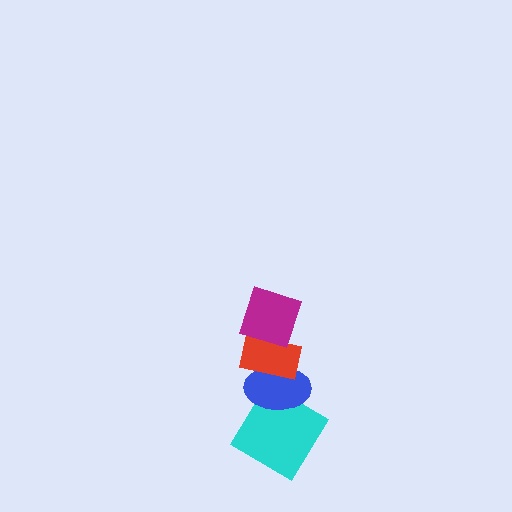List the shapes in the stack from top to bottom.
From top to bottom: the magenta square, the red rectangle, the blue ellipse, the cyan diamond.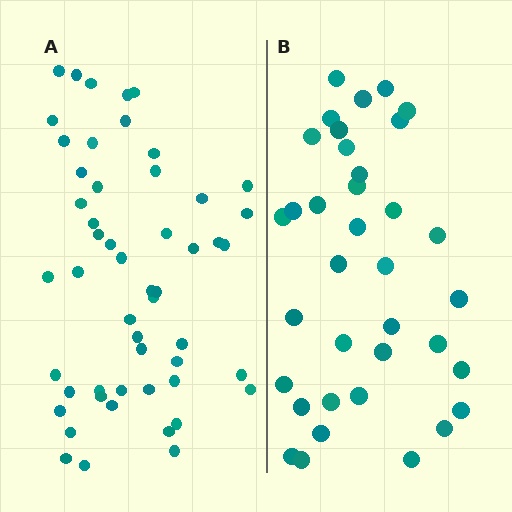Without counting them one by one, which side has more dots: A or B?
Region A (the left region) has more dots.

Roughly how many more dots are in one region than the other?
Region A has approximately 15 more dots than region B.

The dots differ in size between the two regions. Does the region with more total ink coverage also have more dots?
No. Region B has more total ink coverage because its dots are larger, but region A actually contains more individual dots. Total area can be misleading — the number of items is what matters here.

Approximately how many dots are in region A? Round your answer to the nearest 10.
About 50 dots. (The exact count is 52, which rounds to 50.)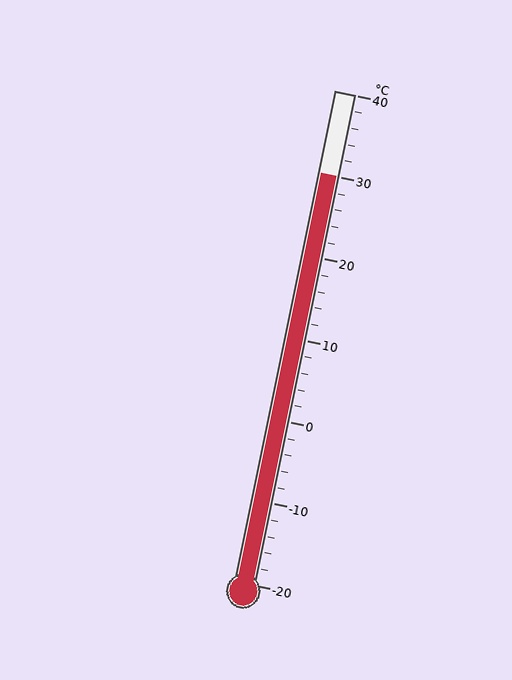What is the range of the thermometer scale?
The thermometer scale ranges from -20°C to 40°C.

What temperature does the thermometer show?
The thermometer shows approximately 30°C.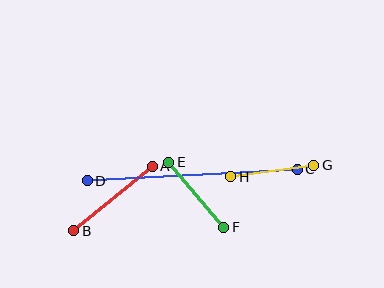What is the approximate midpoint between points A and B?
The midpoint is at approximately (113, 199) pixels.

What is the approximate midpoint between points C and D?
The midpoint is at approximately (192, 175) pixels.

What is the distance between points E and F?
The distance is approximately 85 pixels.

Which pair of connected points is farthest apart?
Points C and D are farthest apart.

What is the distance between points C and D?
The distance is approximately 210 pixels.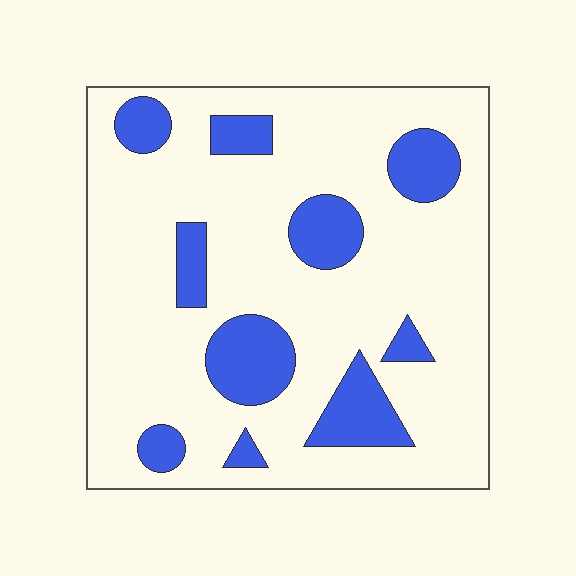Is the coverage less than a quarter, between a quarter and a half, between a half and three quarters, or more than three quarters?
Less than a quarter.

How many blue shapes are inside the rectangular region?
10.